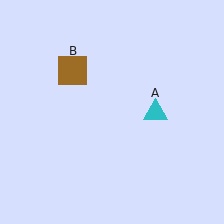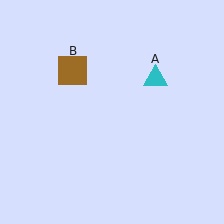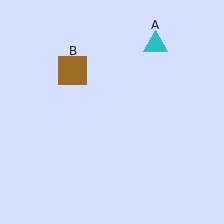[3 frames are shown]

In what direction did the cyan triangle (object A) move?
The cyan triangle (object A) moved up.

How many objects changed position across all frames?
1 object changed position: cyan triangle (object A).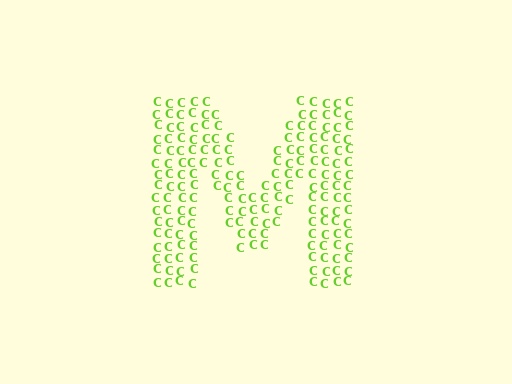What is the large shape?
The large shape is the letter M.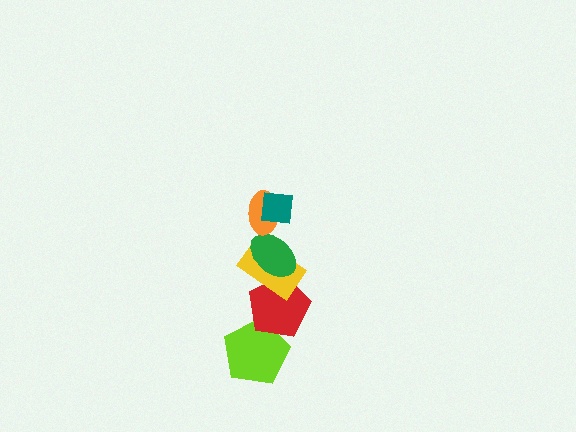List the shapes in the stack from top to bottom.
From top to bottom: the teal square, the orange ellipse, the green ellipse, the yellow rectangle, the red pentagon, the lime pentagon.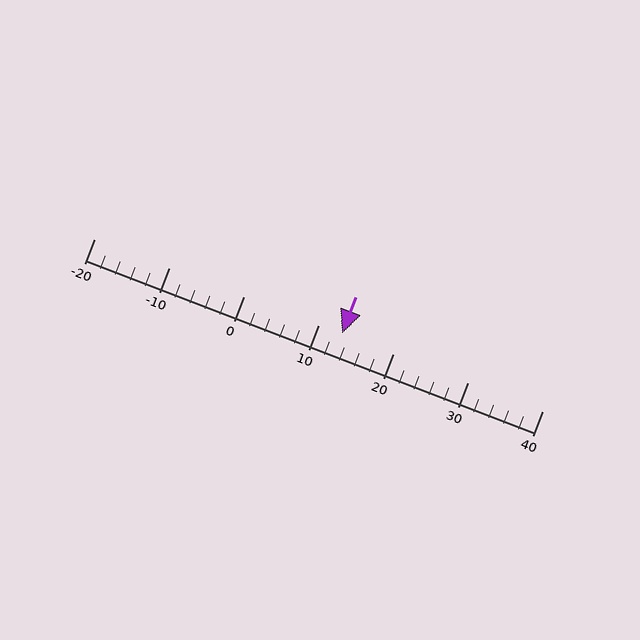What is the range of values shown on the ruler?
The ruler shows values from -20 to 40.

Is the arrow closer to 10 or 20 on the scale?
The arrow is closer to 10.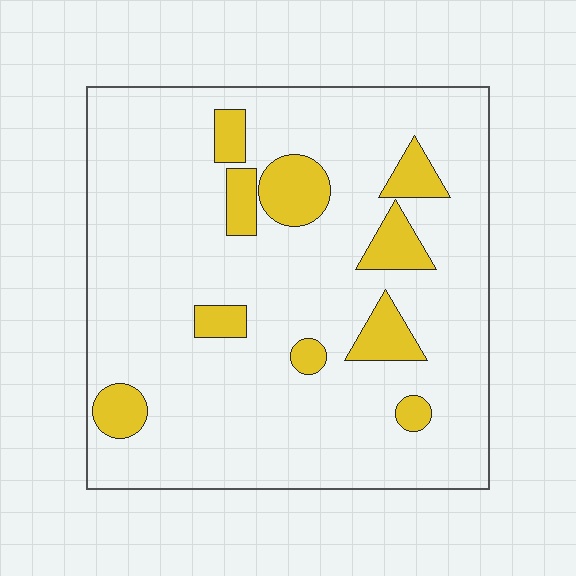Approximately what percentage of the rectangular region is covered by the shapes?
Approximately 15%.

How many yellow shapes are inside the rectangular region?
10.